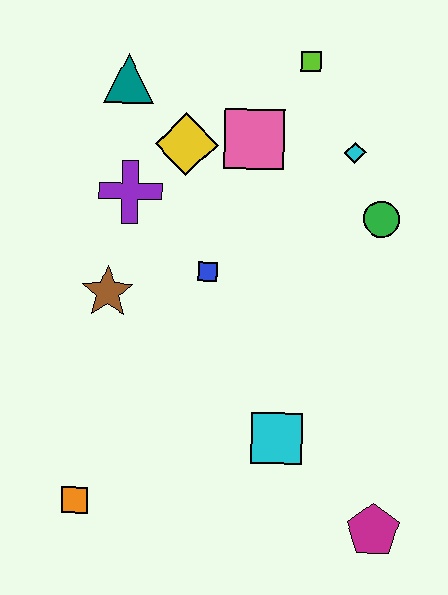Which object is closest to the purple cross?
The yellow diamond is closest to the purple cross.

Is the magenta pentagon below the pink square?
Yes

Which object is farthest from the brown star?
The magenta pentagon is farthest from the brown star.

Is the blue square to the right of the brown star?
Yes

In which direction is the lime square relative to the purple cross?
The lime square is to the right of the purple cross.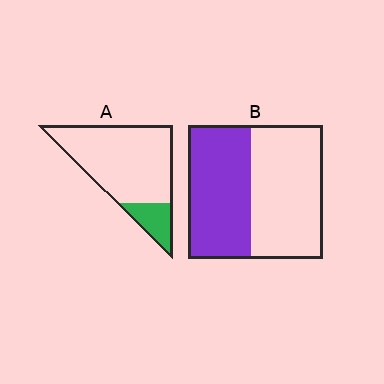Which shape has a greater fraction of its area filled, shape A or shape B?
Shape B.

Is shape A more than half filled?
No.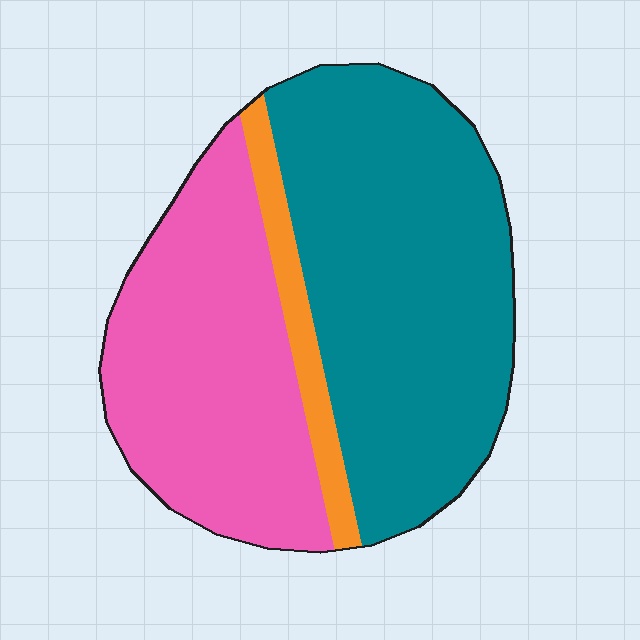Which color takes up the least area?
Orange, at roughly 10%.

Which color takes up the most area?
Teal, at roughly 55%.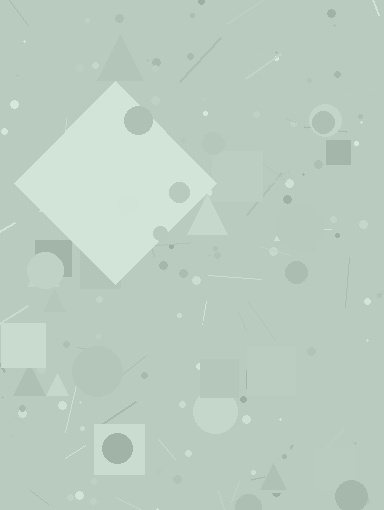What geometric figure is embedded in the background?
A diamond is embedded in the background.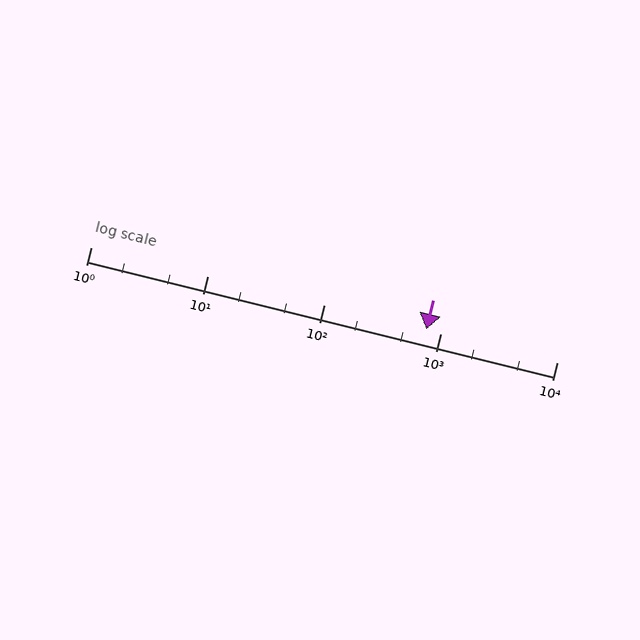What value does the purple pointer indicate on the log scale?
The pointer indicates approximately 750.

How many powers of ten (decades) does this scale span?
The scale spans 4 decades, from 1 to 10000.